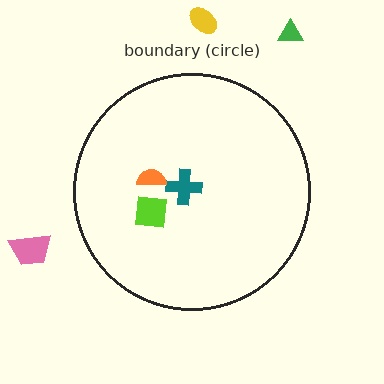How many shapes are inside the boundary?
3 inside, 3 outside.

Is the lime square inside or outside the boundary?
Inside.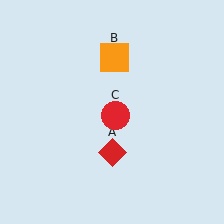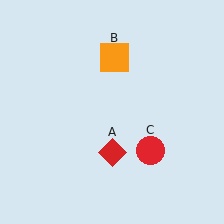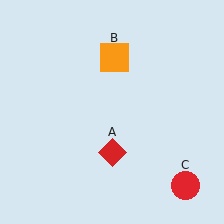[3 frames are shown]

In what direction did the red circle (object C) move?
The red circle (object C) moved down and to the right.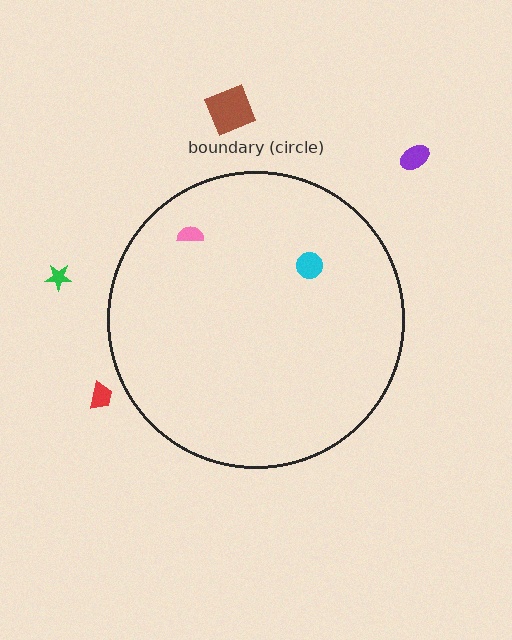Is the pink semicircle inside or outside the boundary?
Inside.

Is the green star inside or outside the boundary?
Outside.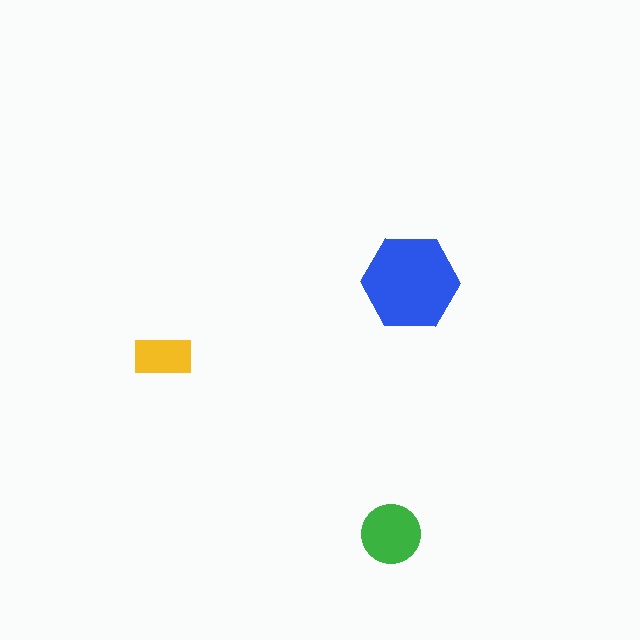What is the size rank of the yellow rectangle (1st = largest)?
3rd.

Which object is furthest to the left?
The yellow rectangle is leftmost.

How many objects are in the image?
There are 3 objects in the image.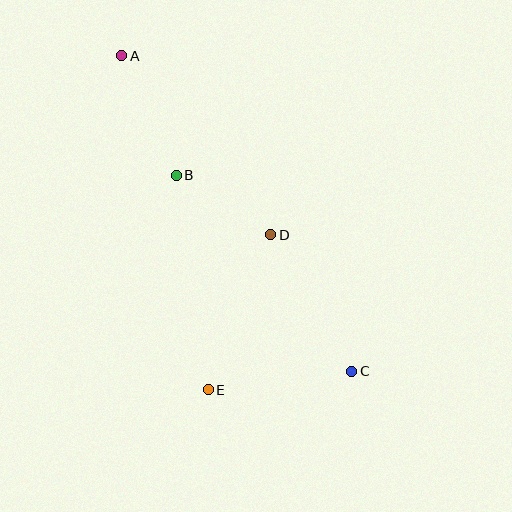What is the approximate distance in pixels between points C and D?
The distance between C and D is approximately 159 pixels.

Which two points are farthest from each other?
Points A and C are farthest from each other.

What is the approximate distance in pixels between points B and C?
The distance between B and C is approximately 263 pixels.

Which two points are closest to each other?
Points B and D are closest to each other.